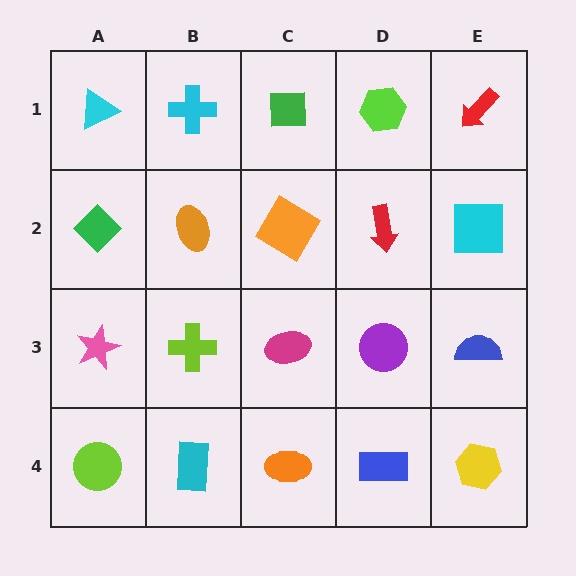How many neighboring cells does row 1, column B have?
3.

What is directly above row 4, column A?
A pink star.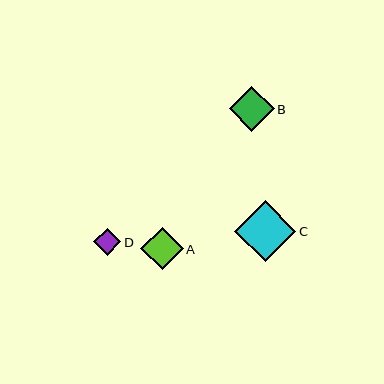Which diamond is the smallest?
Diamond D is the smallest with a size of approximately 27 pixels.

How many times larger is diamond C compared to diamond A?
Diamond C is approximately 1.4 times the size of diamond A.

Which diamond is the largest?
Diamond C is the largest with a size of approximately 61 pixels.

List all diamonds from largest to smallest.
From largest to smallest: C, B, A, D.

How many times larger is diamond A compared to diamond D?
Diamond A is approximately 1.6 times the size of diamond D.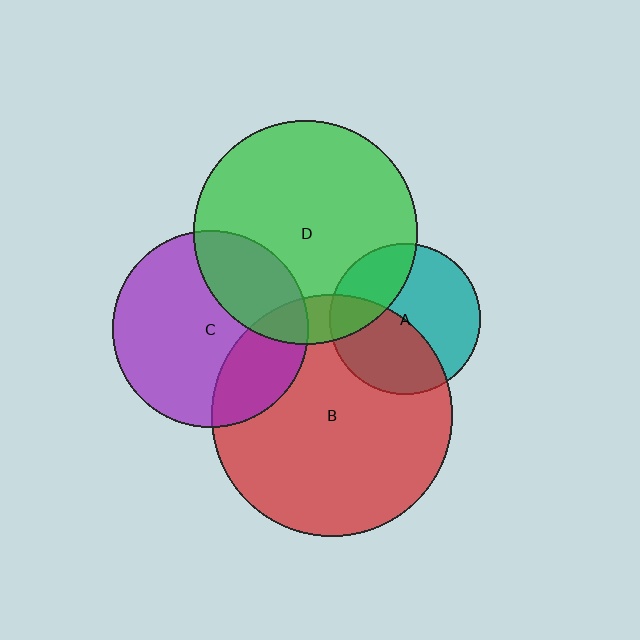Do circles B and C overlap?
Yes.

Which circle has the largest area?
Circle B (red).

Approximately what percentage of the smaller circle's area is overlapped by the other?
Approximately 25%.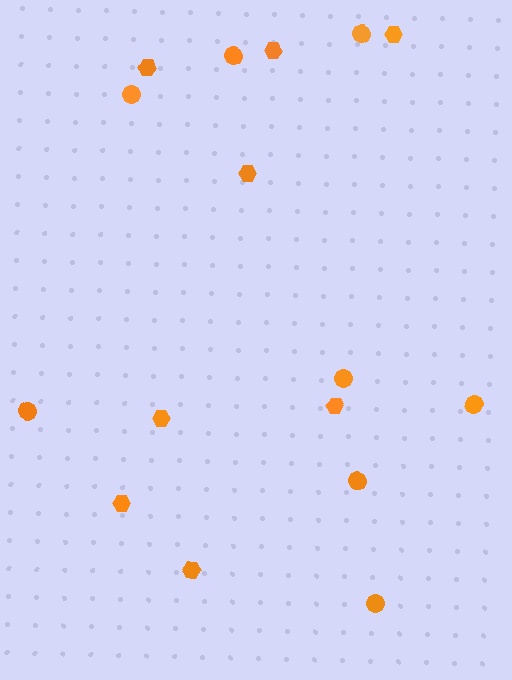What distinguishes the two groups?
There are 2 groups: one group of hexagons (8) and one group of circles (8).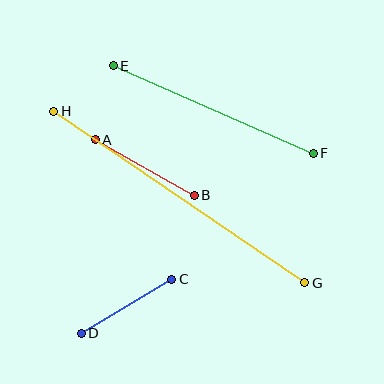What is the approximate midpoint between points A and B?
The midpoint is at approximately (145, 168) pixels.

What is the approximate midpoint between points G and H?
The midpoint is at approximately (179, 197) pixels.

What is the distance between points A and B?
The distance is approximately 114 pixels.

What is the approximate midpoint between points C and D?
The midpoint is at approximately (127, 306) pixels.